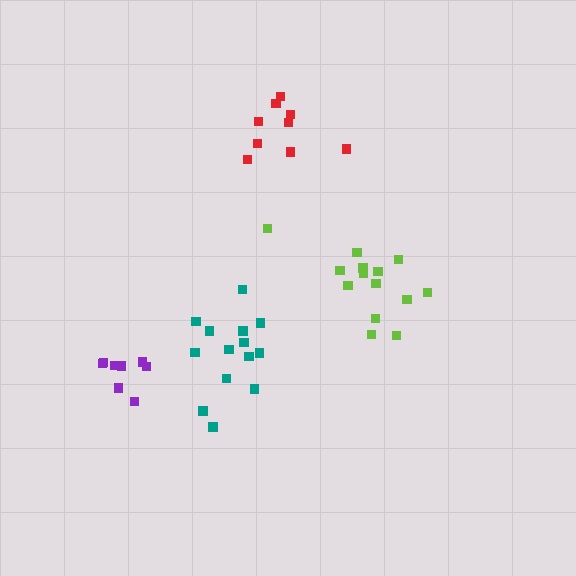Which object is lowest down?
The purple cluster is bottommost.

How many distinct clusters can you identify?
There are 4 distinct clusters.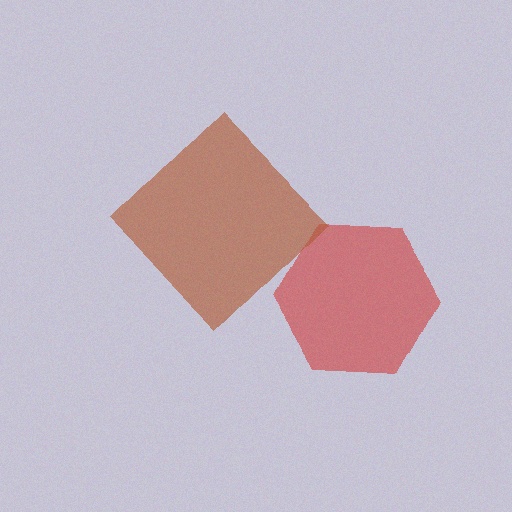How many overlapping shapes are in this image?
There are 2 overlapping shapes in the image.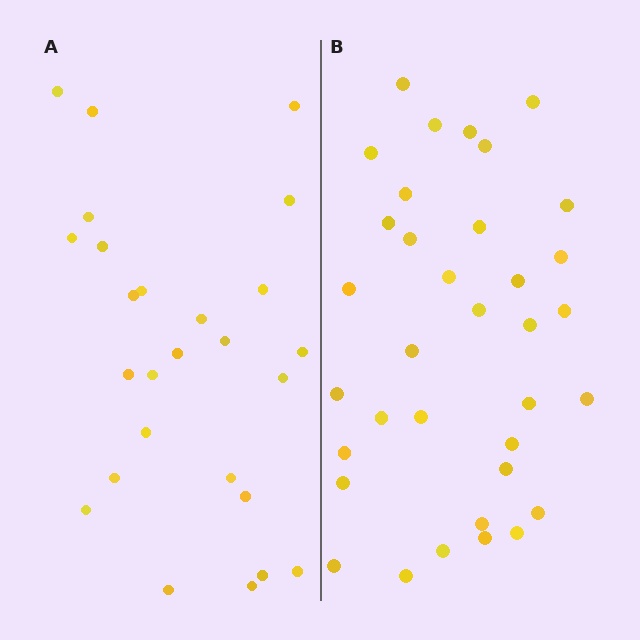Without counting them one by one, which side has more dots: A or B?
Region B (the right region) has more dots.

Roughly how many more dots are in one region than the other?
Region B has roughly 8 or so more dots than region A.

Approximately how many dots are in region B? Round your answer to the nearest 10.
About 40 dots. (The exact count is 35, which rounds to 40.)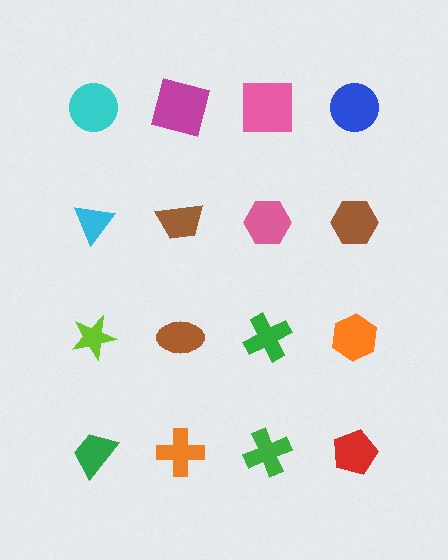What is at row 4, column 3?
A green cross.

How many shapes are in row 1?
4 shapes.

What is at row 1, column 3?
A pink square.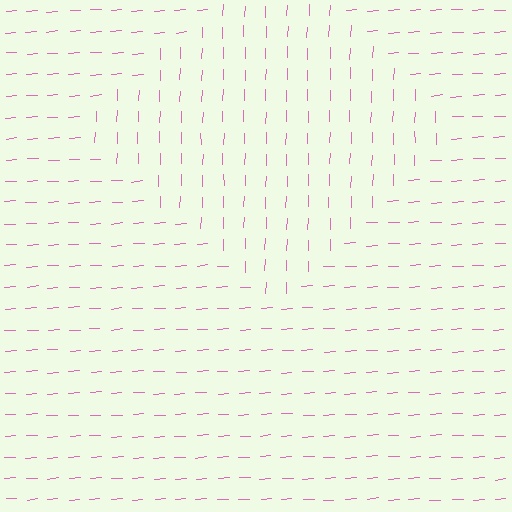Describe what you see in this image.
The image is filled with small pink line segments. A diamond region in the image has lines oriented differently from the surrounding lines, creating a visible texture boundary.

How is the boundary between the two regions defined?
The boundary is defined purely by a change in line orientation (approximately 84 degrees difference). All lines are the same color and thickness.